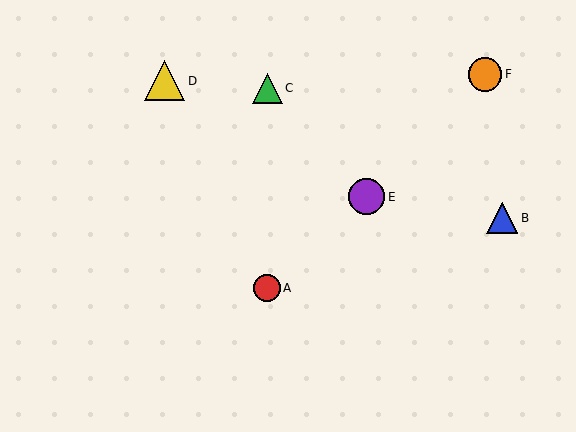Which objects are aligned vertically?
Objects A, C are aligned vertically.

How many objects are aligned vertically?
2 objects (A, C) are aligned vertically.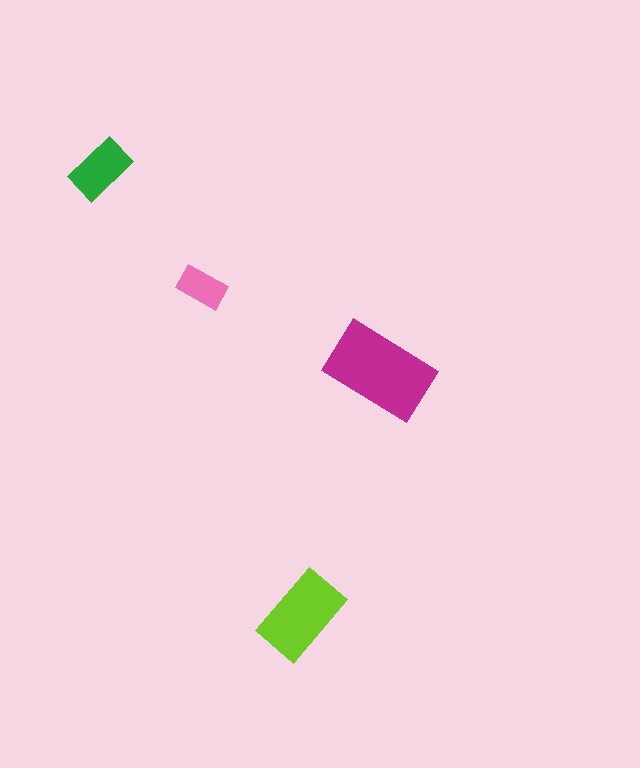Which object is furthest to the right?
The magenta rectangle is rightmost.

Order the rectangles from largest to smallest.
the magenta one, the lime one, the green one, the pink one.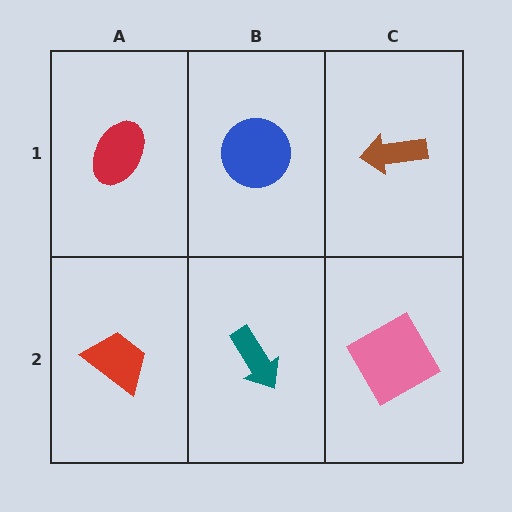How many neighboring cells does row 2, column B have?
3.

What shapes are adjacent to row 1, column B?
A teal arrow (row 2, column B), a red ellipse (row 1, column A), a brown arrow (row 1, column C).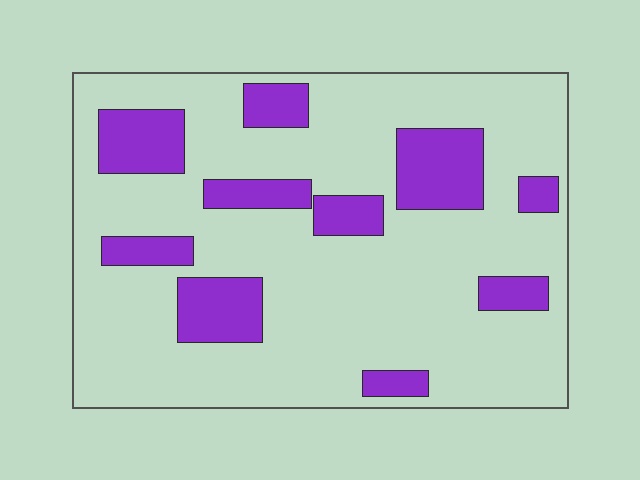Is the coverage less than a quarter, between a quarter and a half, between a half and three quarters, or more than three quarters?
Less than a quarter.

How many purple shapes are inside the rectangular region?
10.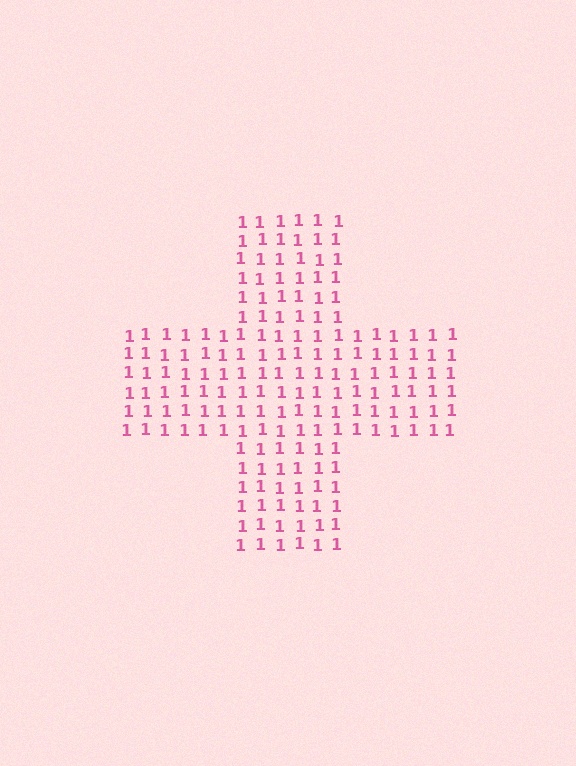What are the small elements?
The small elements are digit 1's.